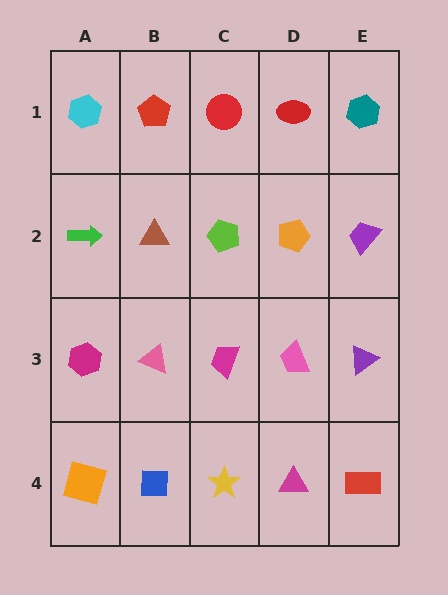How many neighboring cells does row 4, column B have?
3.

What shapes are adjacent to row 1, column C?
A lime pentagon (row 2, column C), a red pentagon (row 1, column B), a red ellipse (row 1, column D).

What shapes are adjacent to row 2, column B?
A red pentagon (row 1, column B), a pink triangle (row 3, column B), a green arrow (row 2, column A), a lime pentagon (row 2, column C).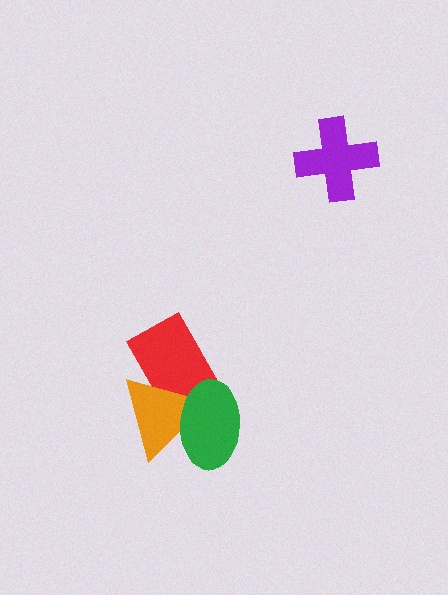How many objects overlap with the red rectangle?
2 objects overlap with the red rectangle.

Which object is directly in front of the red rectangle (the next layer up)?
The orange triangle is directly in front of the red rectangle.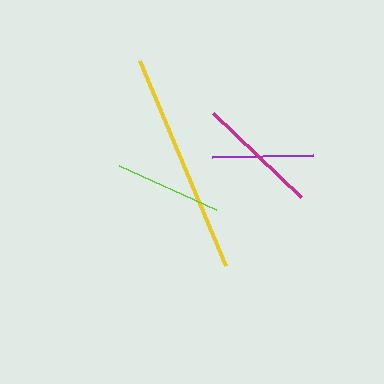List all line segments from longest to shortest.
From longest to shortest: yellow, magenta, lime, purple.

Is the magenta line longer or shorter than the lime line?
The magenta line is longer than the lime line.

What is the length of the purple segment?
The purple segment is approximately 100 pixels long.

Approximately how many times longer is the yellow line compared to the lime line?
The yellow line is approximately 2.1 times the length of the lime line.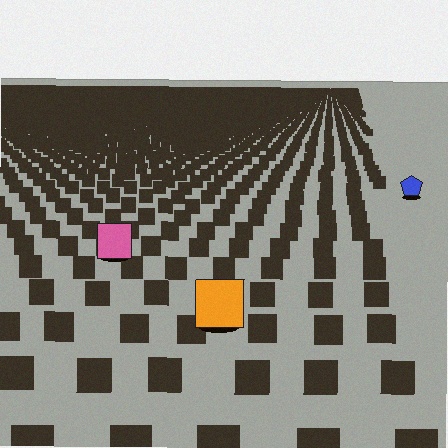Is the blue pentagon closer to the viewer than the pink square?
No. The pink square is closer — you can tell from the texture gradient: the ground texture is coarser near it.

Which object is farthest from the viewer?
The blue pentagon is farthest from the viewer. It appears smaller and the ground texture around it is denser.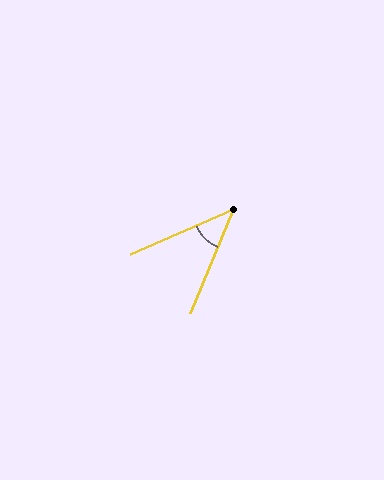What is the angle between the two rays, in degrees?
Approximately 44 degrees.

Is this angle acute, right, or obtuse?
It is acute.